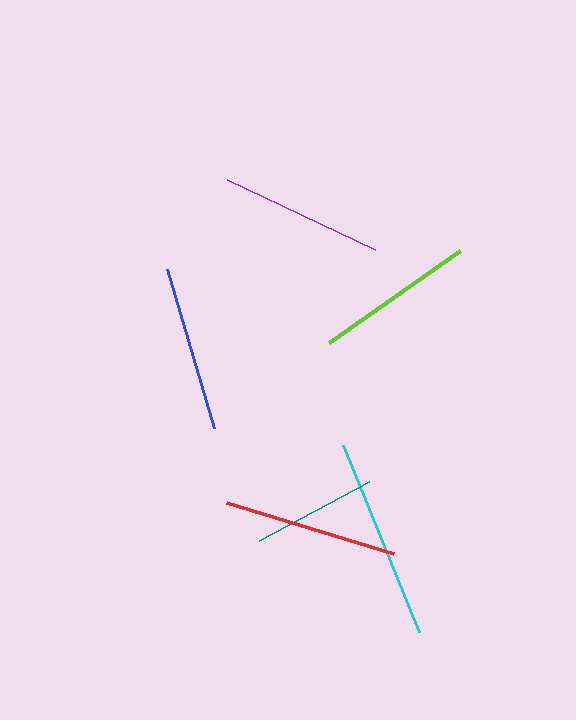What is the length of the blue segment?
The blue segment is approximately 166 pixels long.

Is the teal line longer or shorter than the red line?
The red line is longer than the teal line.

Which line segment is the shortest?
The teal line is the shortest at approximately 124 pixels.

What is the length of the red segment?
The red segment is approximately 175 pixels long.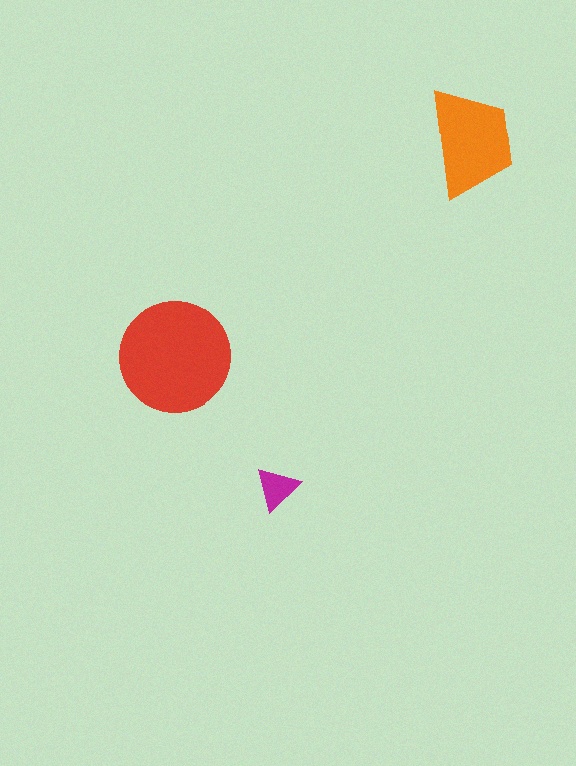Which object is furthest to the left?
The red circle is leftmost.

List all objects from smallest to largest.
The magenta triangle, the orange trapezoid, the red circle.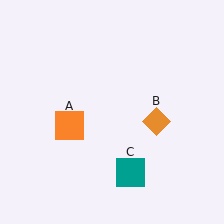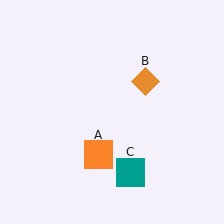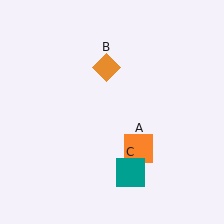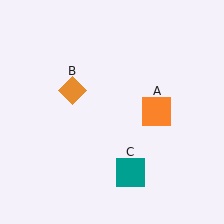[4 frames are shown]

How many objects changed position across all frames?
2 objects changed position: orange square (object A), orange diamond (object B).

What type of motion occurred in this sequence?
The orange square (object A), orange diamond (object B) rotated counterclockwise around the center of the scene.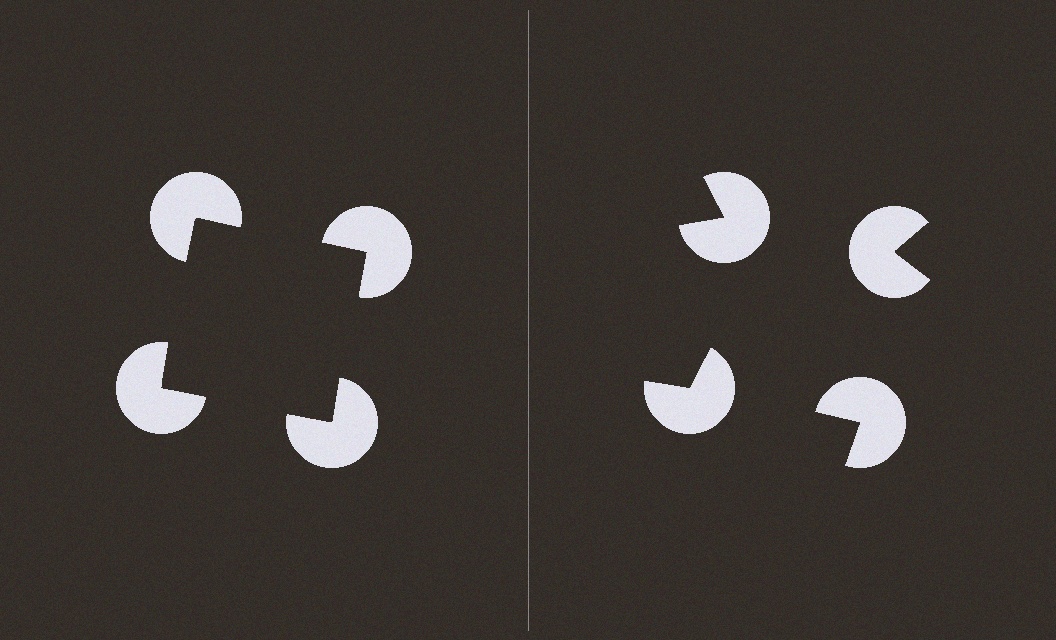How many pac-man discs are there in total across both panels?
8 — 4 on each side.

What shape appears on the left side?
An illusory square.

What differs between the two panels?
The pac-man discs are positioned identically on both sides; only the wedge orientations differ. On the left they align to a square; on the right they are misaligned.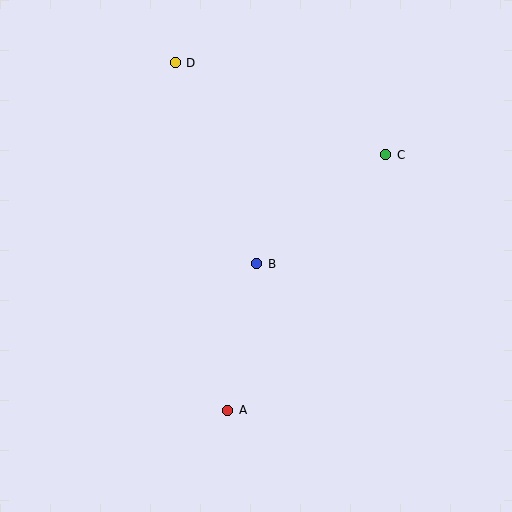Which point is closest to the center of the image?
Point B at (257, 264) is closest to the center.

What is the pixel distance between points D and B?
The distance between D and B is 217 pixels.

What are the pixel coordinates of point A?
Point A is at (228, 411).